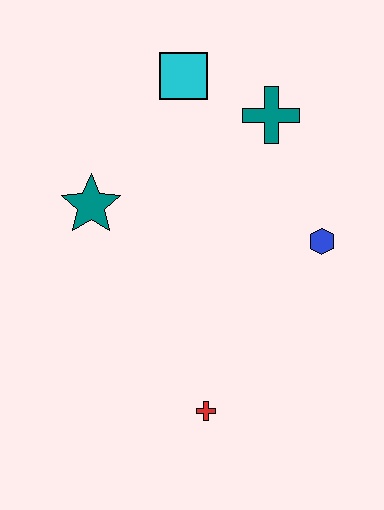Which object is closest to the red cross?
The blue hexagon is closest to the red cross.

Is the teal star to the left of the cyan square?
Yes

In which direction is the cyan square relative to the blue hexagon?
The cyan square is above the blue hexagon.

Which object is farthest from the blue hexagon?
The teal star is farthest from the blue hexagon.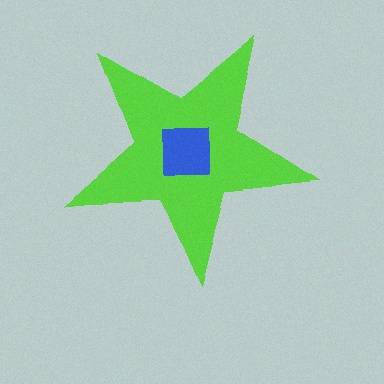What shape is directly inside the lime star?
The blue square.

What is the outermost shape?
The lime star.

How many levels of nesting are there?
2.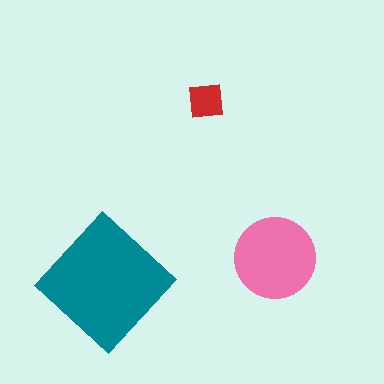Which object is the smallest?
The red square.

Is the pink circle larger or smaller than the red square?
Larger.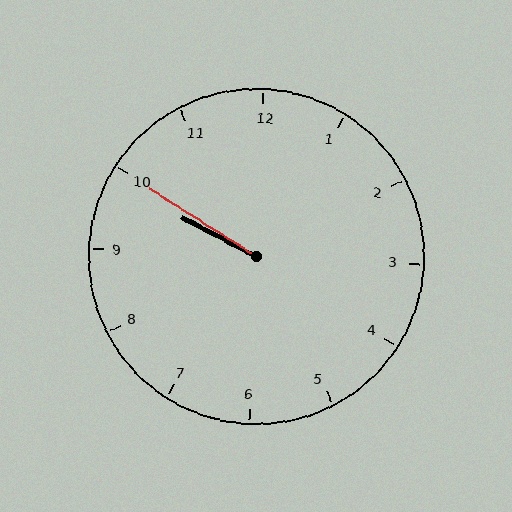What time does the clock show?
9:50.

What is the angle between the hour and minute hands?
Approximately 5 degrees.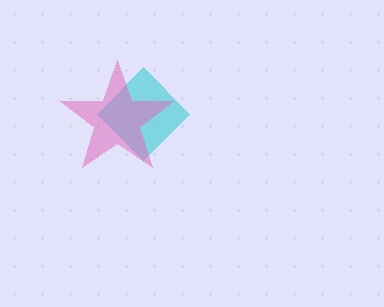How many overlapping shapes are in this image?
There are 2 overlapping shapes in the image.